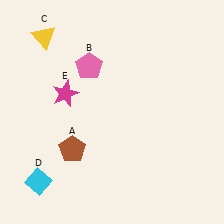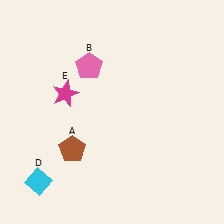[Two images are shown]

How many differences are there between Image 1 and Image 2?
There is 1 difference between the two images.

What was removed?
The yellow triangle (C) was removed in Image 2.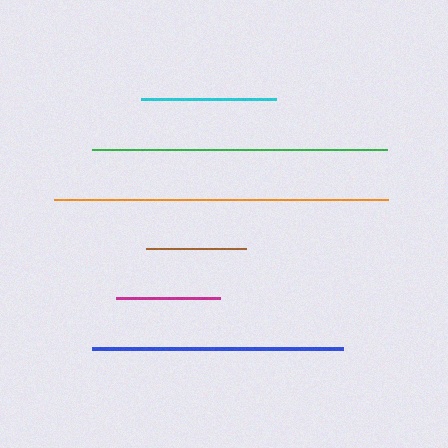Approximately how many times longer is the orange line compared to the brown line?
The orange line is approximately 3.4 times the length of the brown line.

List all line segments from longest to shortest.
From longest to shortest: orange, green, blue, cyan, magenta, brown.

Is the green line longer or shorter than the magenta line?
The green line is longer than the magenta line.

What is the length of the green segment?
The green segment is approximately 295 pixels long.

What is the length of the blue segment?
The blue segment is approximately 251 pixels long.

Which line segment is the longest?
The orange line is the longest at approximately 334 pixels.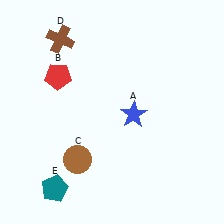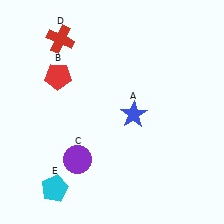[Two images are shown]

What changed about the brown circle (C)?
In Image 1, C is brown. In Image 2, it changed to purple.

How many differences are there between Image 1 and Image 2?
There are 3 differences between the two images.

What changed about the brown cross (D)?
In Image 1, D is brown. In Image 2, it changed to red.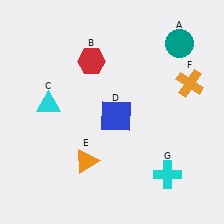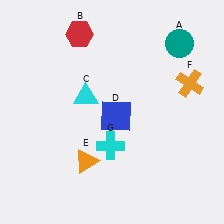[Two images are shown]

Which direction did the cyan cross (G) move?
The cyan cross (G) moved left.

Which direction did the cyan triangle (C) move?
The cyan triangle (C) moved right.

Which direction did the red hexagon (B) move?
The red hexagon (B) moved up.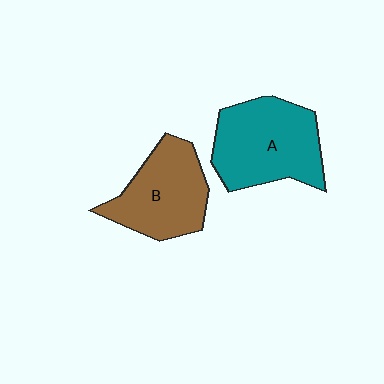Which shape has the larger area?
Shape A (teal).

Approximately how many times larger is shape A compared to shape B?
Approximately 1.2 times.